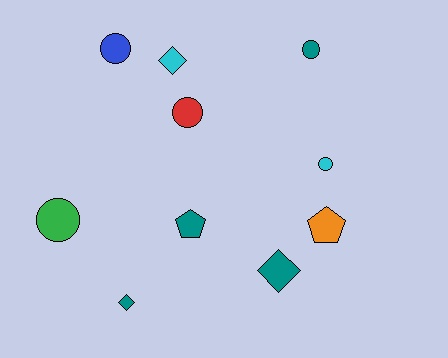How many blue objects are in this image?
There is 1 blue object.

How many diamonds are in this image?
There are 3 diamonds.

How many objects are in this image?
There are 10 objects.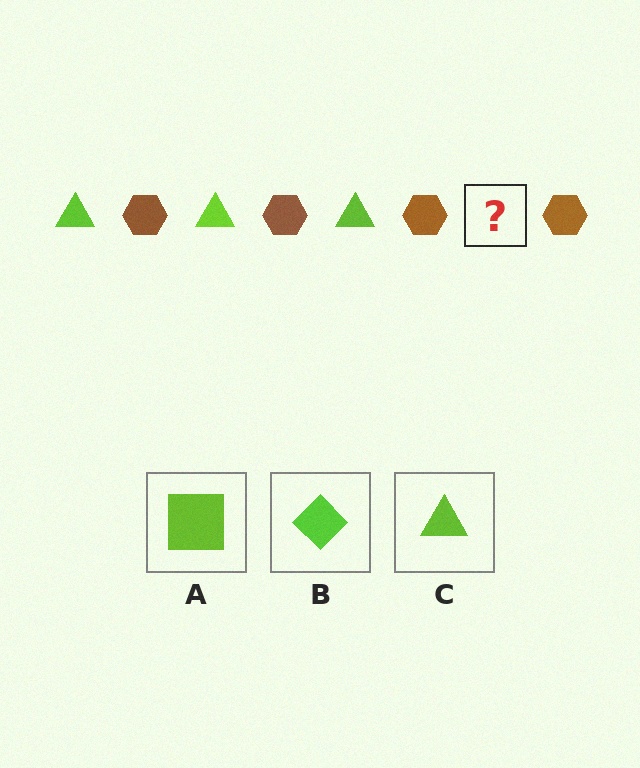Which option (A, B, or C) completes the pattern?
C.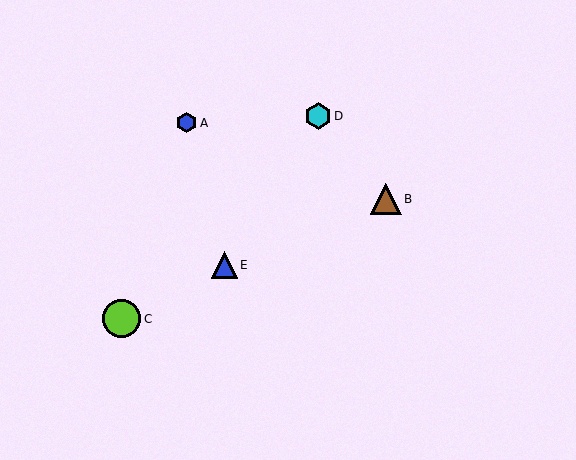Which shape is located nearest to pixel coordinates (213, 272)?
The blue triangle (labeled E) at (224, 265) is nearest to that location.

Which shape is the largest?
The lime circle (labeled C) is the largest.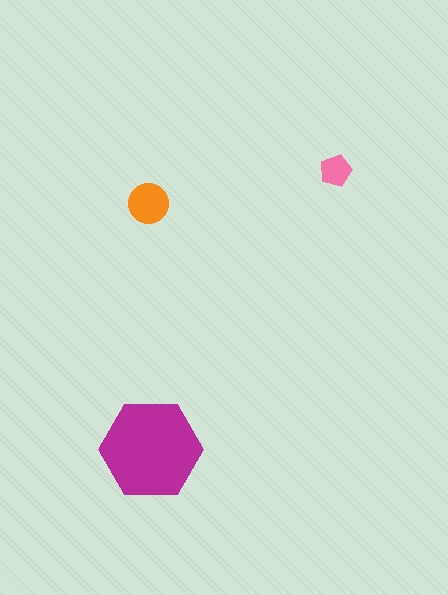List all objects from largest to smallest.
The magenta hexagon, the orange circle, the pink pentagon.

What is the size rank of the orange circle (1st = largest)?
2nd.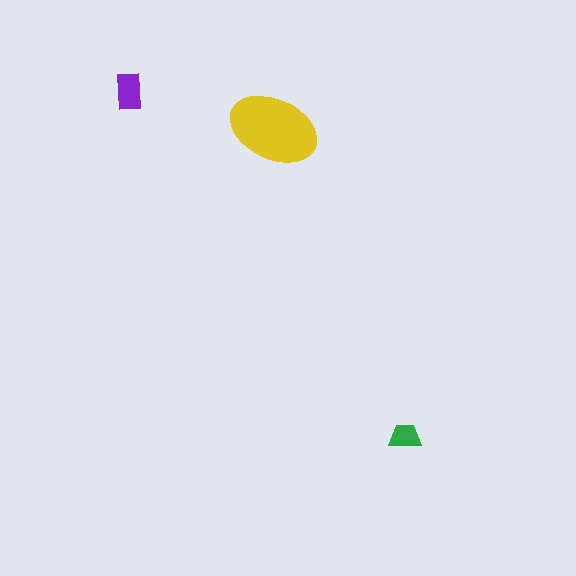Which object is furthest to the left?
The purple rectangle is leftmost.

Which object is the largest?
The yellow ellipse.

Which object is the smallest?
The green trapezoid.